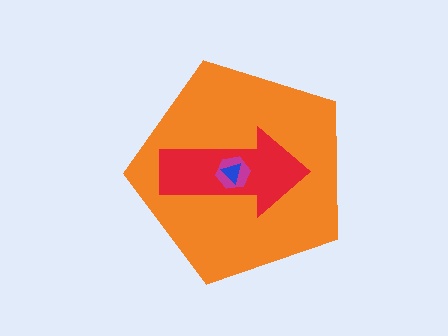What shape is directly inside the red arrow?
The magenta hexagon.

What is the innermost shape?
The blue triangle.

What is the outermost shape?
The orange pentagon.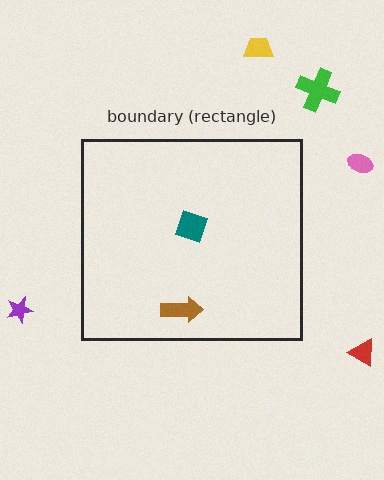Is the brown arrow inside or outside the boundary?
Inside.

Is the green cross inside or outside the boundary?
Outside.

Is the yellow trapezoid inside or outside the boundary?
Outside.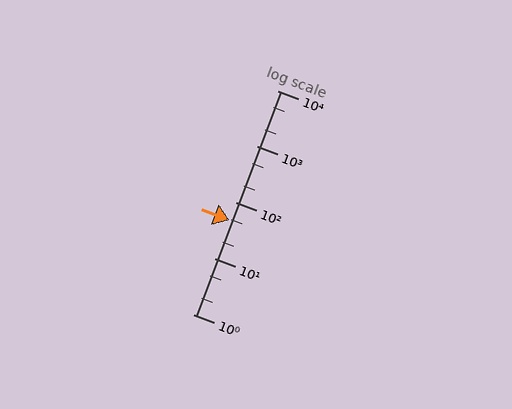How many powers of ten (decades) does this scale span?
The scale spans 4 decades, from 1 to 10000.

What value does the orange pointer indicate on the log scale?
The pointer indicates approximately 49.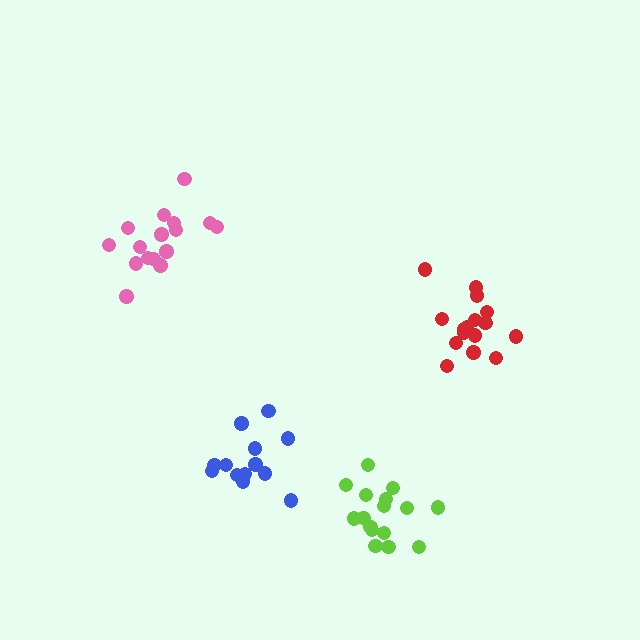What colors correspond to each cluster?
The clusters are colored: red, blue, pink, lime.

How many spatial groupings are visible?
There are 4 spatial groupings.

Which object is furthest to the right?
The red cluster is rightmost.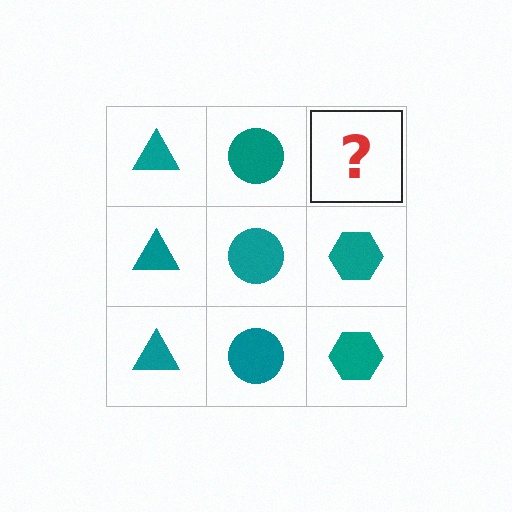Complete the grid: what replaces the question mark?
The question mark should be replaced with a teal hexagon.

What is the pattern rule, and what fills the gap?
The rule is that each column has a consistent shape. The gap should be filled with a teal hexagon.